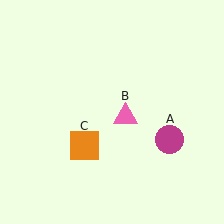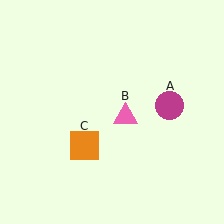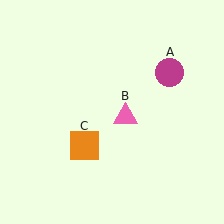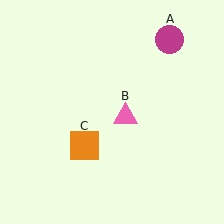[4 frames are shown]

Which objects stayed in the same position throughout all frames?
Pink triangle (object B) and orange square (object C) remained stationary.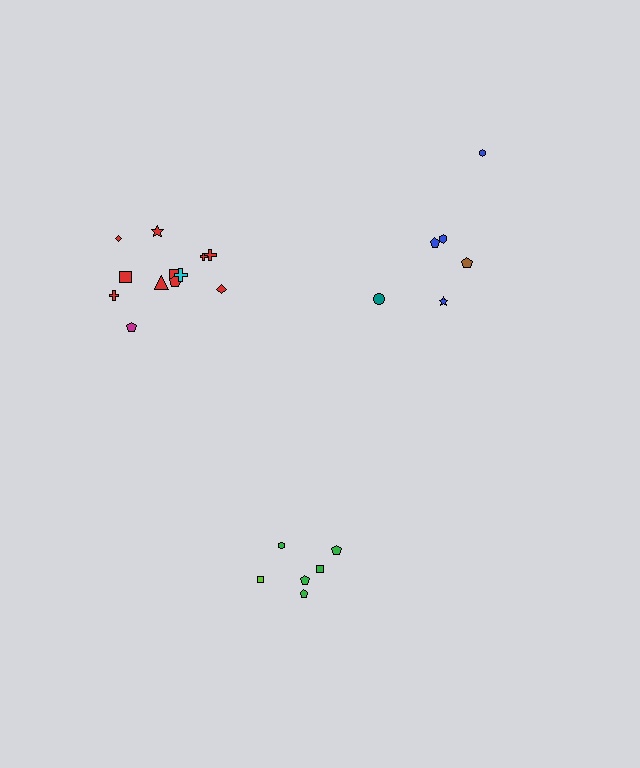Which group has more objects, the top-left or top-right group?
The top-left group.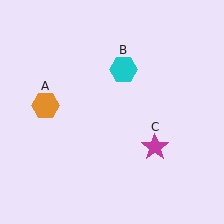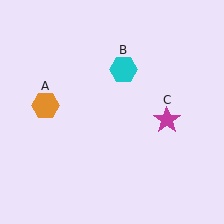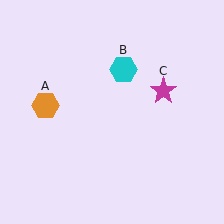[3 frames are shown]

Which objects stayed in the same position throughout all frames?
Orange hexagon (object A) and cyan hexagon (object B) remained stationary.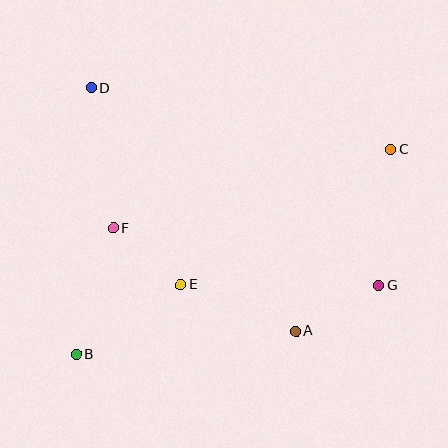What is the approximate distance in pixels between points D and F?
The distance between D and F is approximately 142 pixels.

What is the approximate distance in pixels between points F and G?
The distance between F and G is approximately 271 pixels.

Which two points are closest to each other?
Points E and F are closest to each other.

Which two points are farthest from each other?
Points B and C are farthest from each other.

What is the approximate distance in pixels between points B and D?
The distance between B and D is approximately 267 pixels.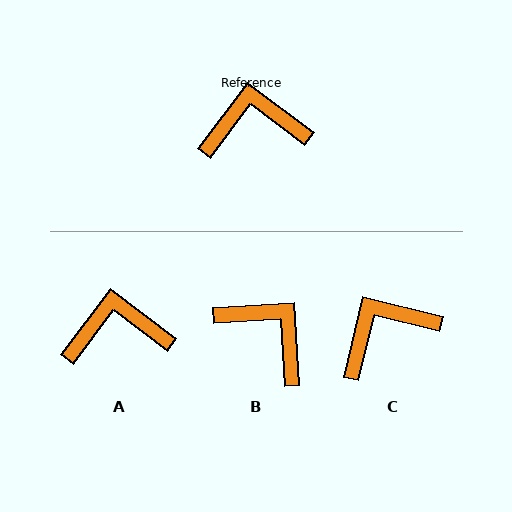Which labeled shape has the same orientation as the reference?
A.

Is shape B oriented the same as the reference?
No, it is off by about 49 degrees.